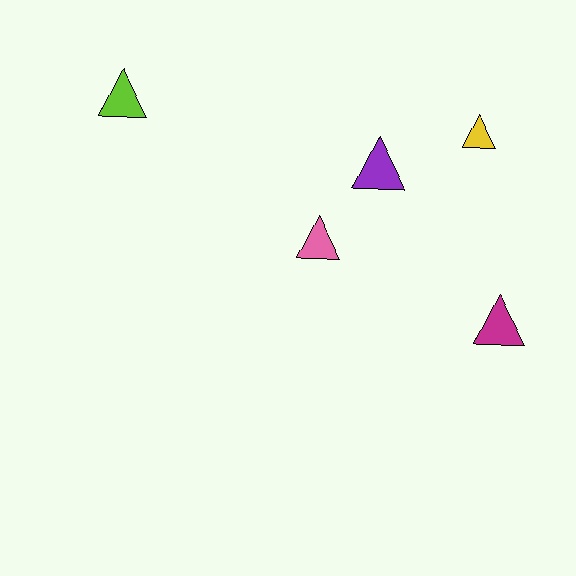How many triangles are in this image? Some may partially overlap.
There are 5 triangles.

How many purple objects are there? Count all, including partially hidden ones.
There is 1 purple object.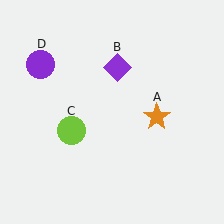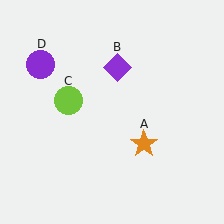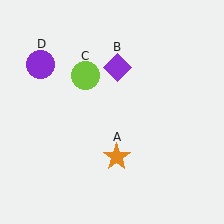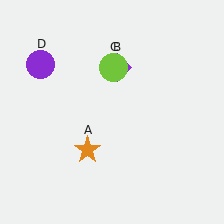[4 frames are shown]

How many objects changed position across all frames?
2 objects changed position: orange star (object A), lime circle (object C).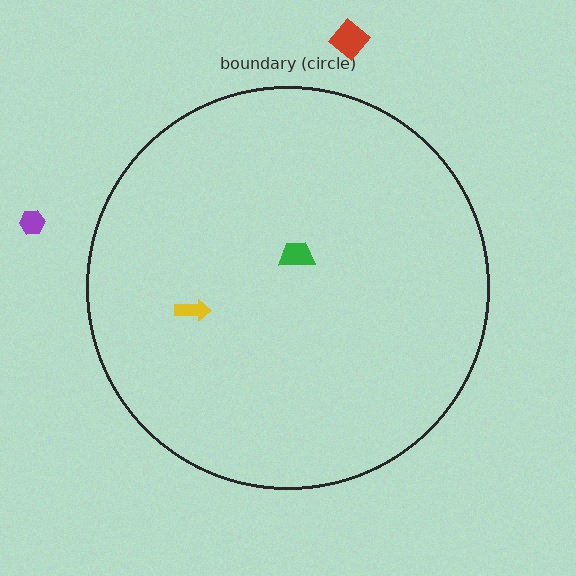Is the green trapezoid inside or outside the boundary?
Inside.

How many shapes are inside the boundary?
2 inside, 2 outside.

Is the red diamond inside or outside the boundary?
Outside.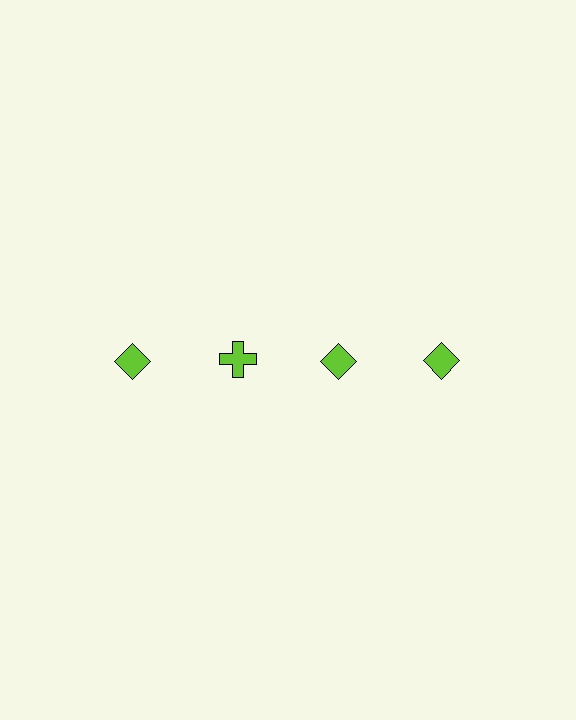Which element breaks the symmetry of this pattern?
The lime cross in the top row, second from left column breaks the symmetry. All other shapes are lime diamonds.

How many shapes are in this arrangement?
There are 4 shapes arranged in a grid pattern.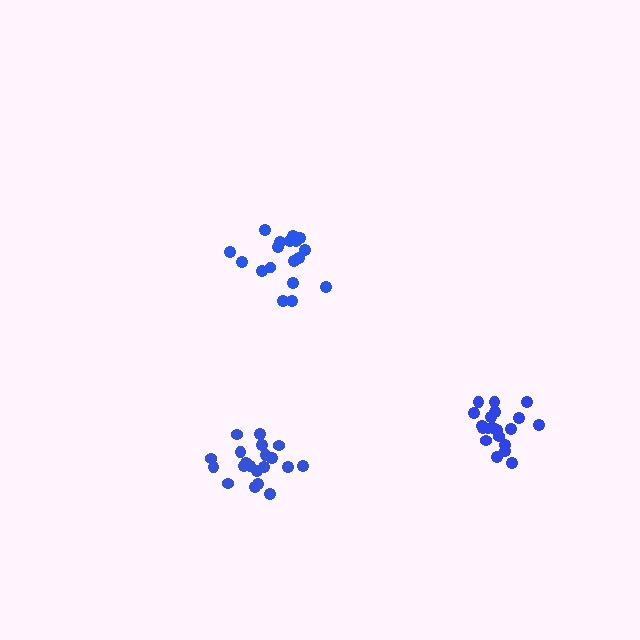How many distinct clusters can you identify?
There are 3 distinct clusters.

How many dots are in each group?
Group 1: 20 dots, Group 2: 18 dots, Group 3: 20 dots (58 total).